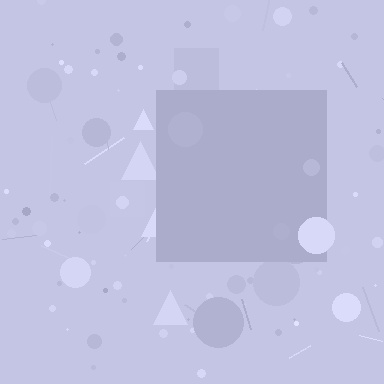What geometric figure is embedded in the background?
A square is embedded in the background.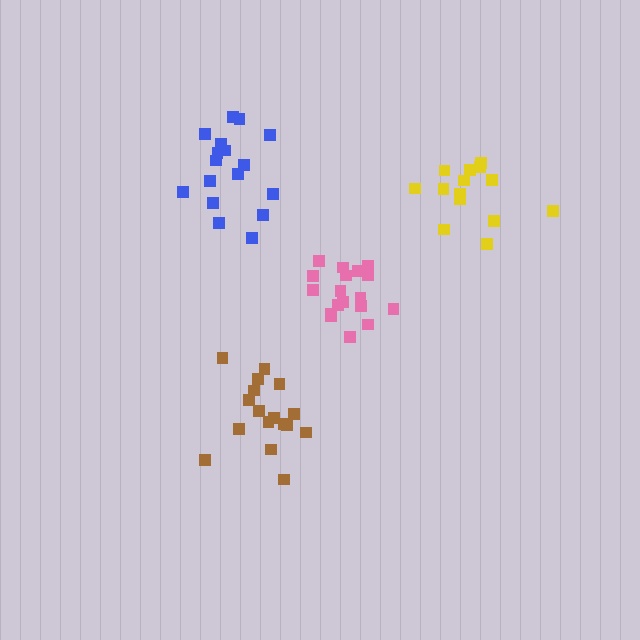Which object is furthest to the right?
The yellow cluster is rightmost.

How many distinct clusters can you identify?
There are 4 distinct clusters.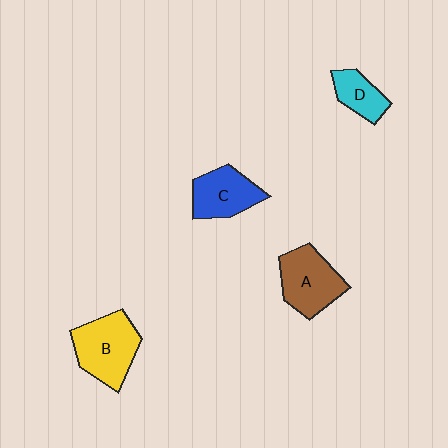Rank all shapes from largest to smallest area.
From largest to smallest: B (yellow), A (brown), C (blue), D (cyan).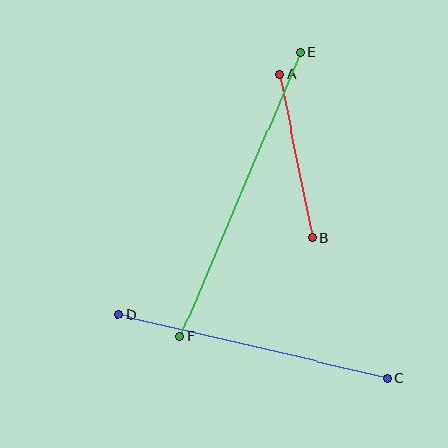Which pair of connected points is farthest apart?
Points E and F are farthest apart.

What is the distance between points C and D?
The distance is approximately 276 pixels.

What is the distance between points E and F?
The distance is approximately 308 pixels.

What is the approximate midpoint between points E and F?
The midpoint is at approximately (240, 194) pixels.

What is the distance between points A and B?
The distance is approximately 166 pixels.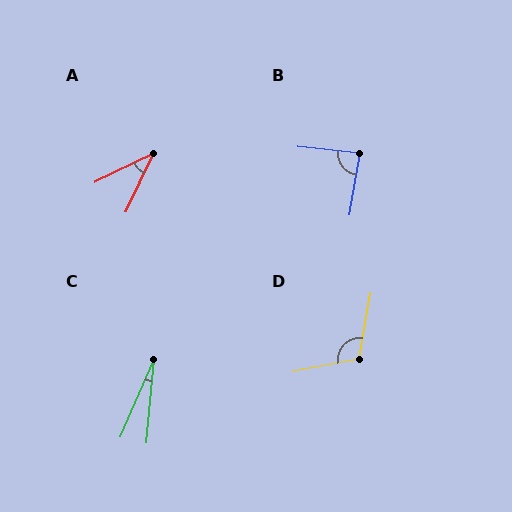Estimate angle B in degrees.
Approximately 87 degrees.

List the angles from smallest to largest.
C (18°), A (39°), B (87°), D (110°).